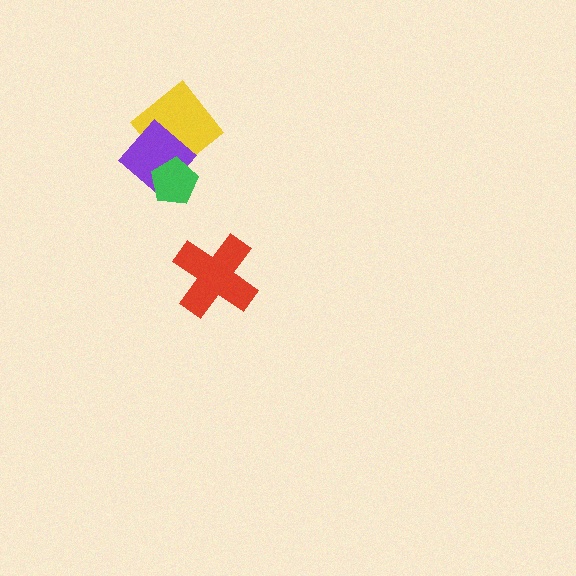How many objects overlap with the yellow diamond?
2 objects overlap with the yellow diamond.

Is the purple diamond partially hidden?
Yes, it is partially covered by another shape.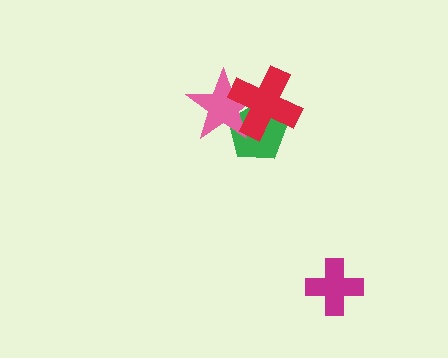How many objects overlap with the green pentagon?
2 objects overlap with the green pentagon.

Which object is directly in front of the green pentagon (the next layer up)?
The pink star is directly in front of the green pentagon.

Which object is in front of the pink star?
The red cross is in front of the pink star.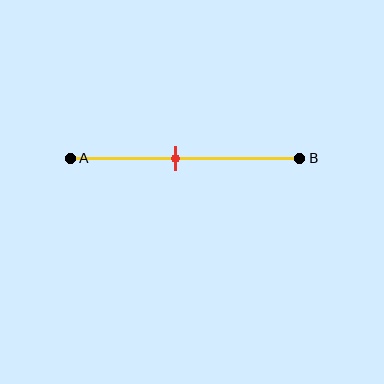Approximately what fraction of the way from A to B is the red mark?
The red mark is approximately 45% of the way from A to B.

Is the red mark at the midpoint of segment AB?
No, the mark is at about 45% from A, not at the 50% midpoint.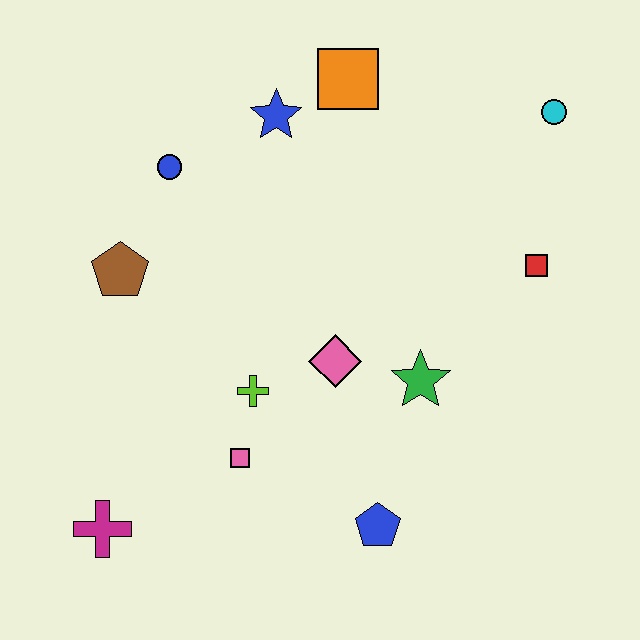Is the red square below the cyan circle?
Yes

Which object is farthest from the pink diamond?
The cyan circle is farthest from the pink diamond.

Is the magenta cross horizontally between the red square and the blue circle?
No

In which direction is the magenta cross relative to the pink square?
The magenta cross is to the left of the pink square.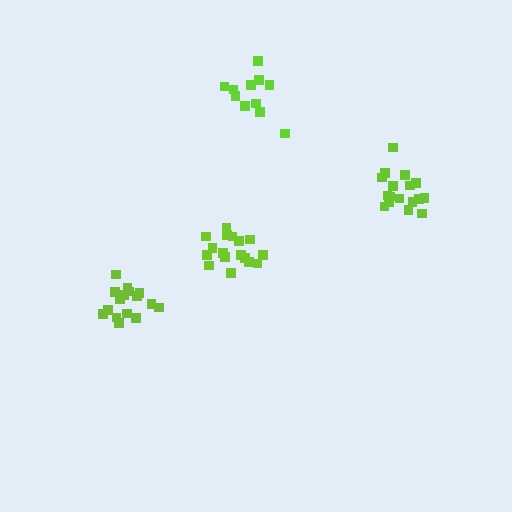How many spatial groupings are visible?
There are 4 spatial groupings.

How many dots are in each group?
Group 1: 17 dots, Group 2: 16 dots, Group 3: 11 dots, Group 4: 17 dots (61 total).